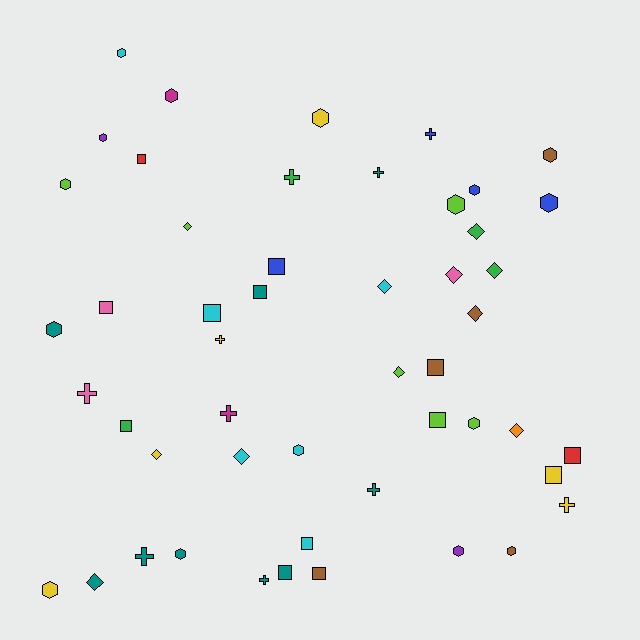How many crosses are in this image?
There are 10 crosses.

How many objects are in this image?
There are 50 objects.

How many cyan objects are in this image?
There are 6 cyan objects.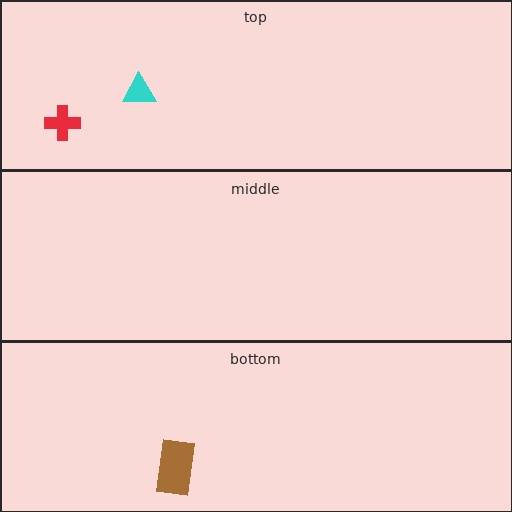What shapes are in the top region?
The cyan triangle, the red cross.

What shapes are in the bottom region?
The brown rectangle.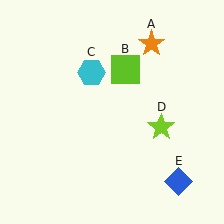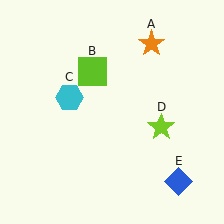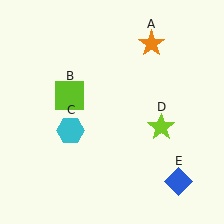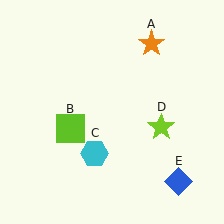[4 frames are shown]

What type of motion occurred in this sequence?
The lime square (object B), cyan hexagon (object C) rotated counterclockwise around the center of the scene.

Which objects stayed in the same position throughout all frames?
Orange star (object A) and lime star (object D) and blue diamond (object E) remained stationary.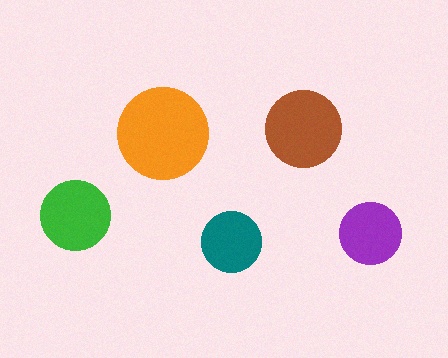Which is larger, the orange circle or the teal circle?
The orange one.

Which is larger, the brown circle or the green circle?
The brown one.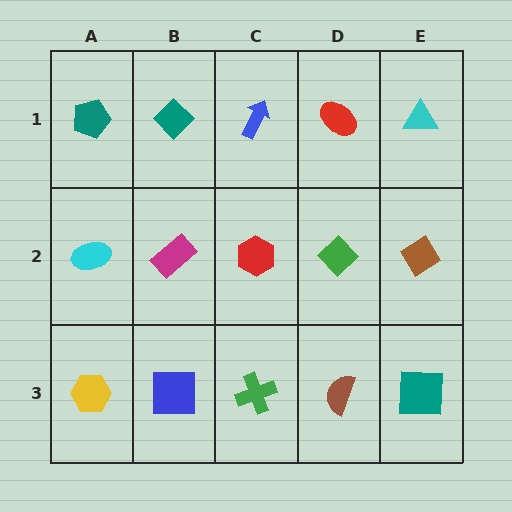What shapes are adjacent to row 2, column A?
A teal pentagon (row 1, column A), a yellow hexagon (row 3, column A), a magenta rectangle (row 2, column B).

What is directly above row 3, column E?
A brown diamond.